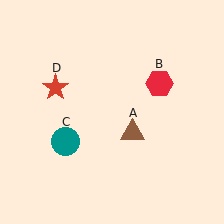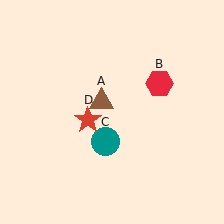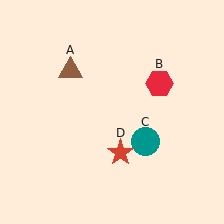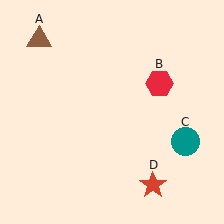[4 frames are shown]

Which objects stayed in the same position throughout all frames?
Red hexagon (object B) remained stationary.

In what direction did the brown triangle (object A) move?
The brown triangle (object A) moved up and to the left.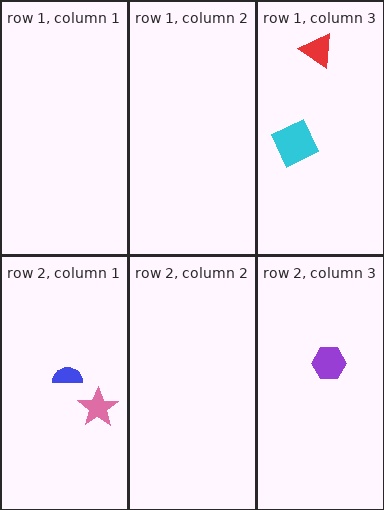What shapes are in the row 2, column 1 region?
The blue semicircle, the pink star.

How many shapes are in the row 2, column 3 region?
1.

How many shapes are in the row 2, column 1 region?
2.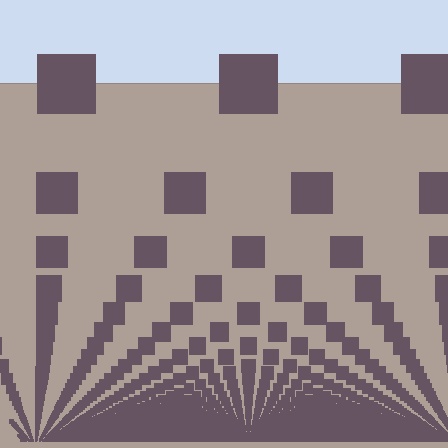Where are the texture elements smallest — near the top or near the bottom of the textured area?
Near the bottom.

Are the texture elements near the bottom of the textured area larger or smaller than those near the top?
Smaller. The gradient is inverted — elements near the bottom are smaller and denser.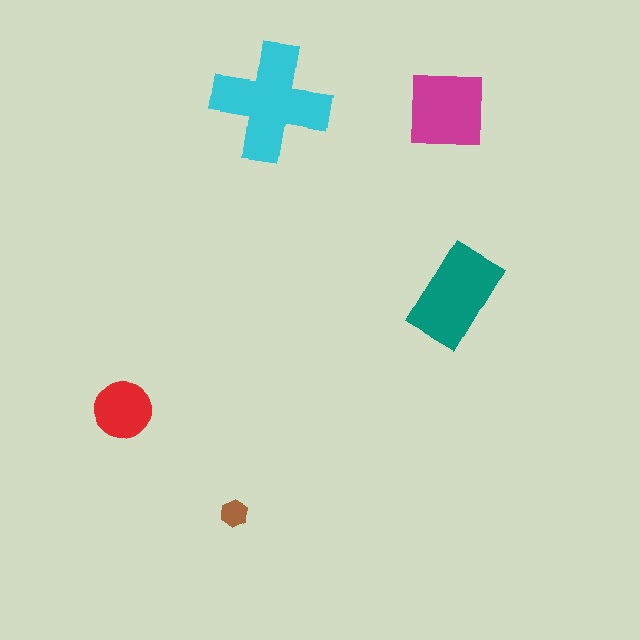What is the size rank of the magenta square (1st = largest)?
3rd.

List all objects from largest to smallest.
The cyan cross, the teal rectangle, the magenta square, the red circle, the brown hexagon.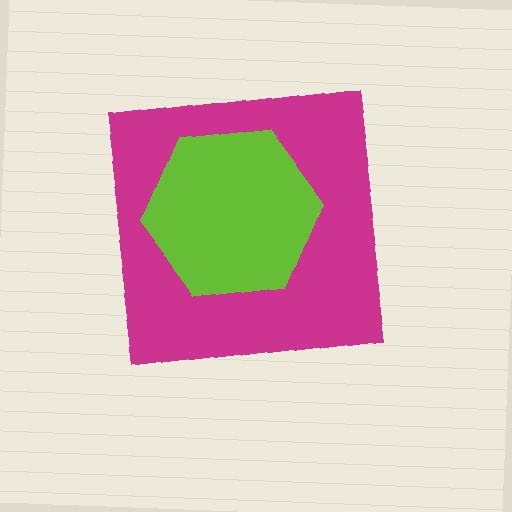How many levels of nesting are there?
2.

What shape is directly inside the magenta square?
The lime hexagon.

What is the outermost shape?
The magenta square.